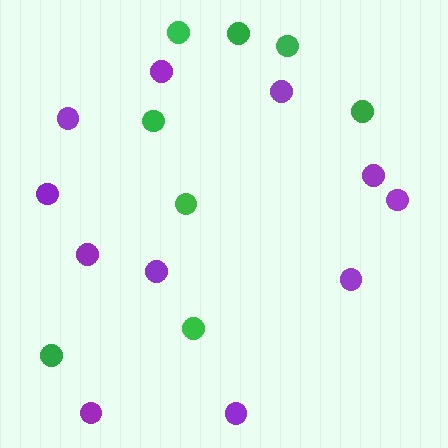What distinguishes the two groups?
There are 2 groups: one group of green circles (8) and one group of purple circles (11).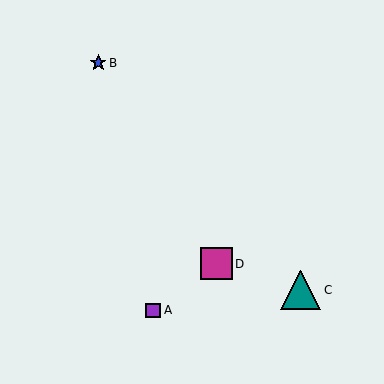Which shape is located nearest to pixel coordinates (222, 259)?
The magenta square (labeled D) at (217, 264) is nearest to that location.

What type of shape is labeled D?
Shape D is a magenta square.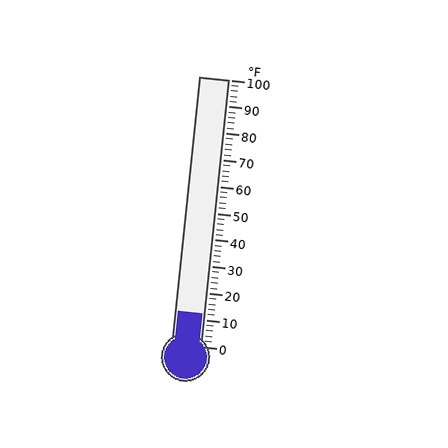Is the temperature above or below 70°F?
The temperature is below 70°F.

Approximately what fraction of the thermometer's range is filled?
The thermometer is filled to approximately 10% of its range.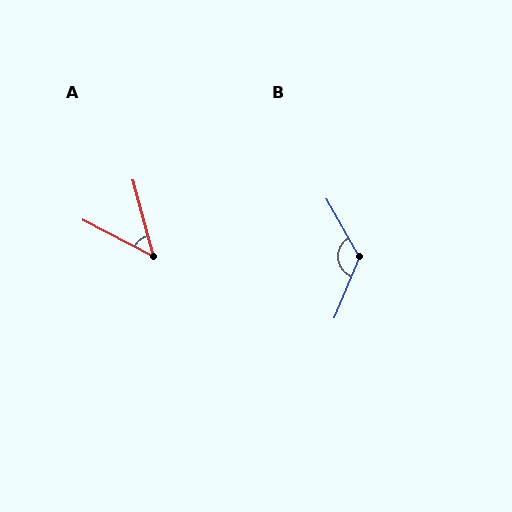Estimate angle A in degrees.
Approximately 48 degrees.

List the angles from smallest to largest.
A (48°), B (128°).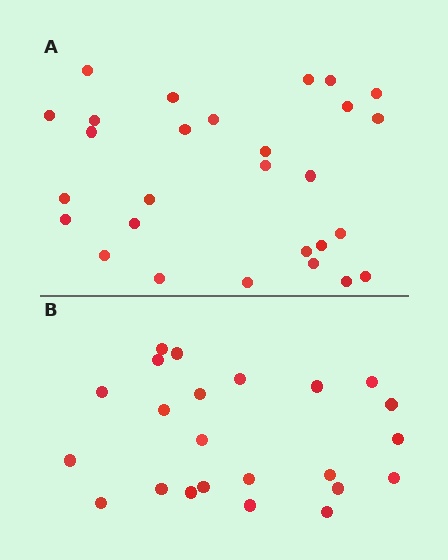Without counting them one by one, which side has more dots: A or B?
Region A (the top region) has more dots.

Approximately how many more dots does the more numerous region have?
Region A has about 5 more dots than region B.